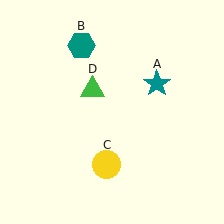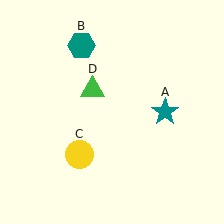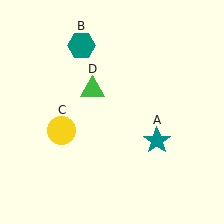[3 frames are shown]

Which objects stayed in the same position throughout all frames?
Teal hexagon (object B) and green triangle (object D) remained stationary.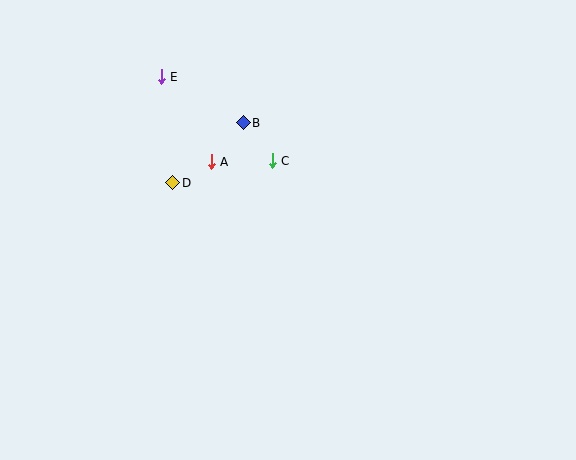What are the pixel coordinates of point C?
Point C is at (272, 161).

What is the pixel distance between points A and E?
The distance between A and E is 98 pixels.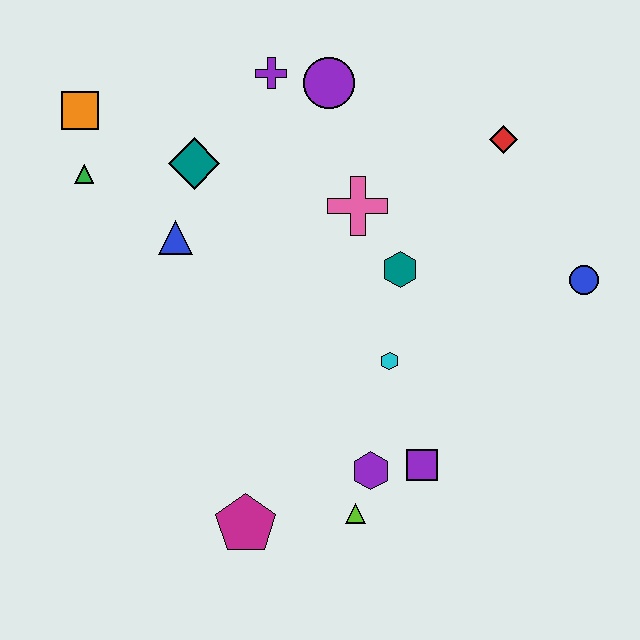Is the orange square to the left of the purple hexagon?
Yes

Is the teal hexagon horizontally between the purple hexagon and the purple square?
Yes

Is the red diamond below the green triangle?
No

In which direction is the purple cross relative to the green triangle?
The purple cross is to the right of the green triangle.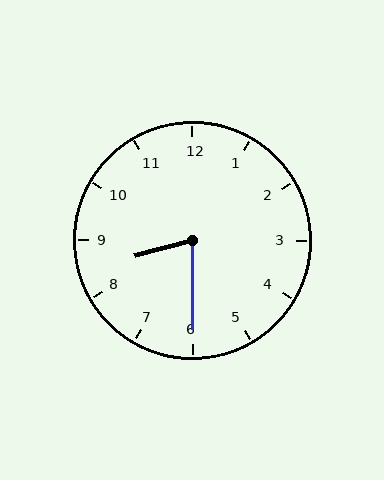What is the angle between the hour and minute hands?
Approximately 75 degrees.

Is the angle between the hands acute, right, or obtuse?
It is acute.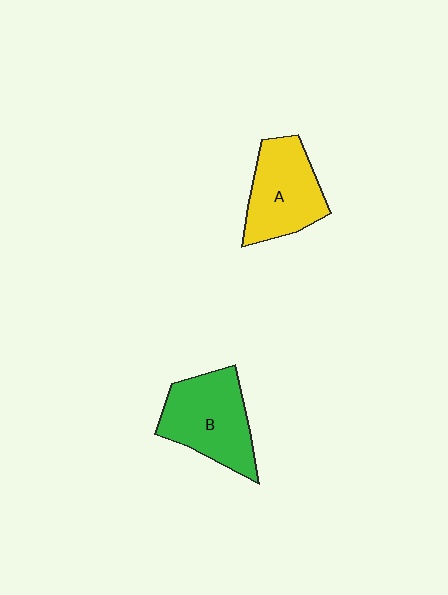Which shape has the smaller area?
Shape A (yellow).